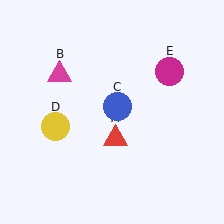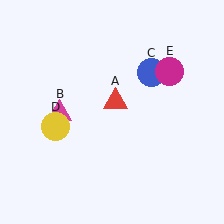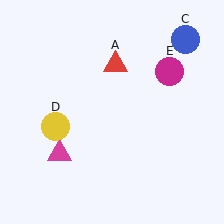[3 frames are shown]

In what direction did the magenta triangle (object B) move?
The magenta triangle (object B) moved down.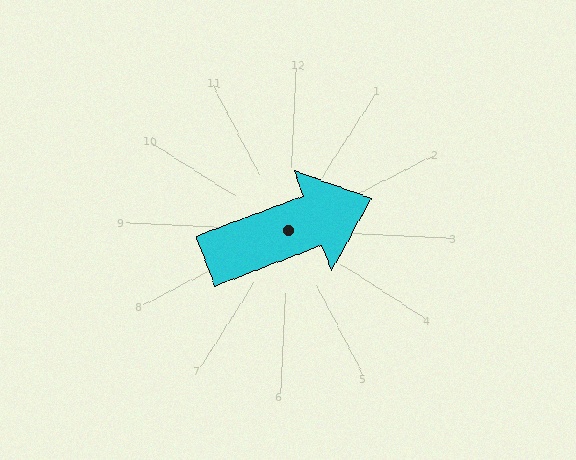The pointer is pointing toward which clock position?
Roughly 2 o'clock.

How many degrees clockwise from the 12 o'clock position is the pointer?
Approximately 67 degrees.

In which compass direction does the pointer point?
Northeast.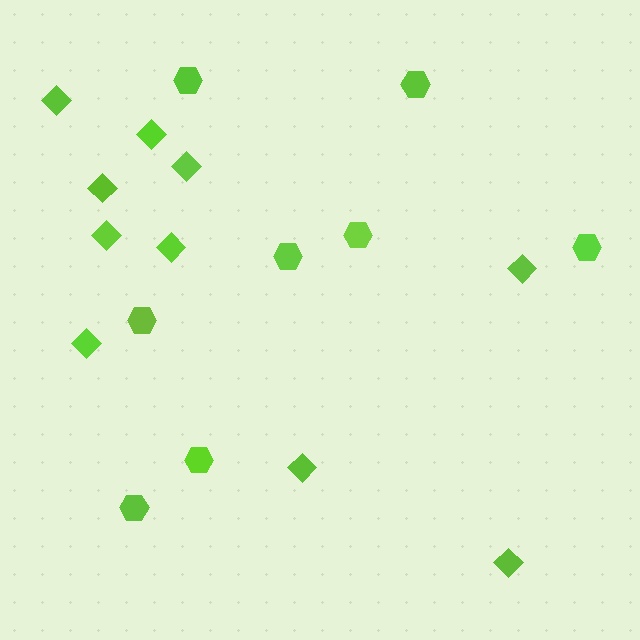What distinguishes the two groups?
There are 2 groups: one group of hexagons (8) and one group of diamonds (10).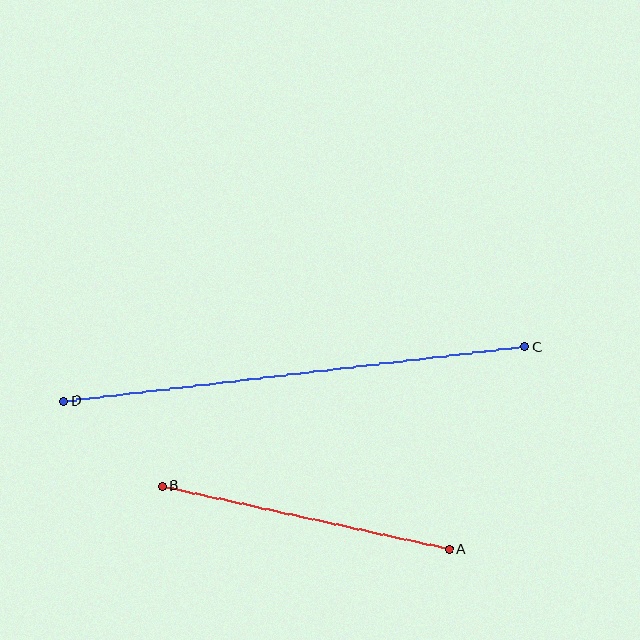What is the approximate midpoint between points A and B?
The midpoint is at approximately (306, 518) pixels.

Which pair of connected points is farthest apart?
Points C and D are farthest apart.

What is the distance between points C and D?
The distance is approximately 465 pixels.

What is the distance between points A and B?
The distance is approximately 294 pixels.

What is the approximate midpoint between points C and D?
The midpoint is at approximately (295, 374) pixels.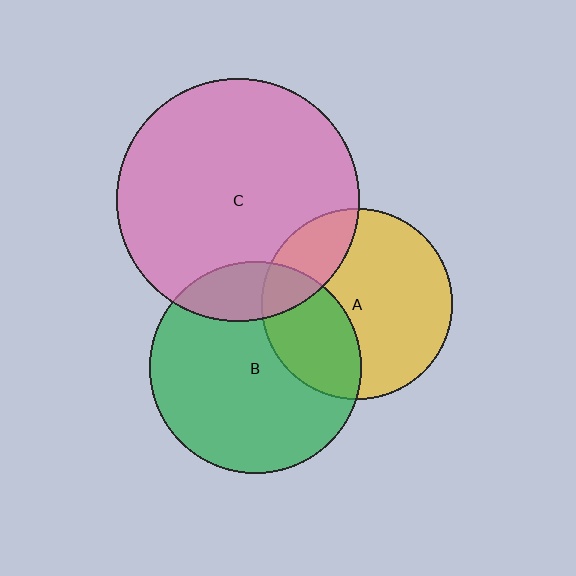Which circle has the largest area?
Circle C (pink).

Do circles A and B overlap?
Yes.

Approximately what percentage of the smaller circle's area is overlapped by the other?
Approximately 35%.